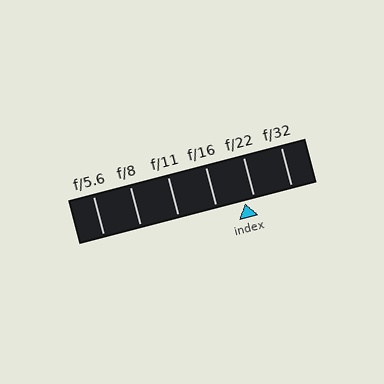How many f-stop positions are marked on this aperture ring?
There are 6 f-stop positions marked.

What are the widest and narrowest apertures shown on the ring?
The widest aperture shown is f/5.6 and the narrowest is f/32.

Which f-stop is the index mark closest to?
The index mark is closest to f/22.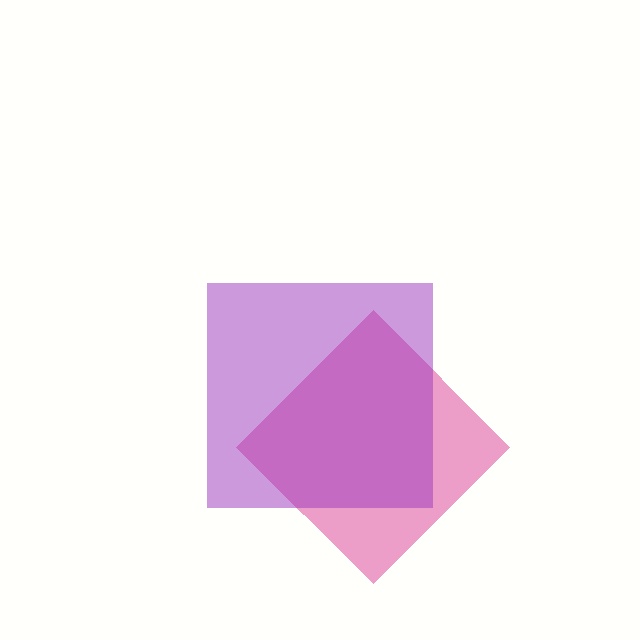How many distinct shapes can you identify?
There are 2 distinct shapes: a pink diamond, a purple square.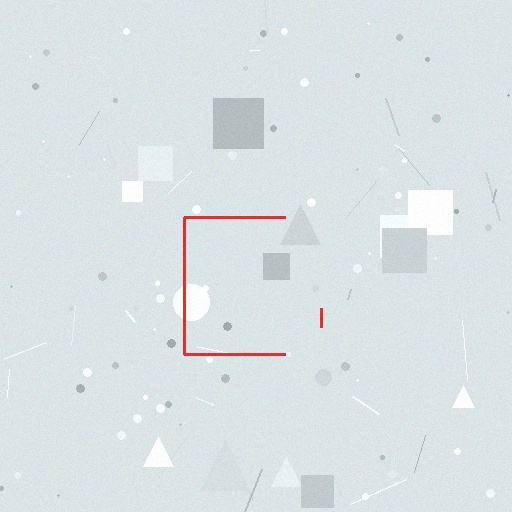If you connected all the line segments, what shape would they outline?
They would outline a square.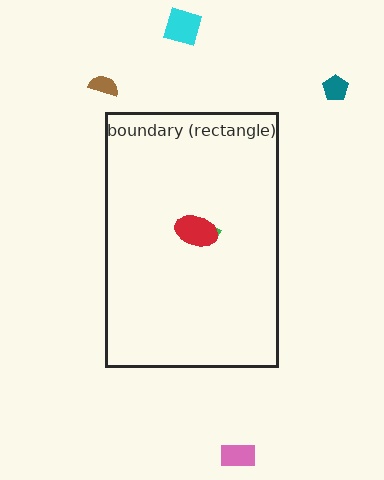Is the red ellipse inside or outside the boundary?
Inside.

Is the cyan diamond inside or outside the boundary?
Outside.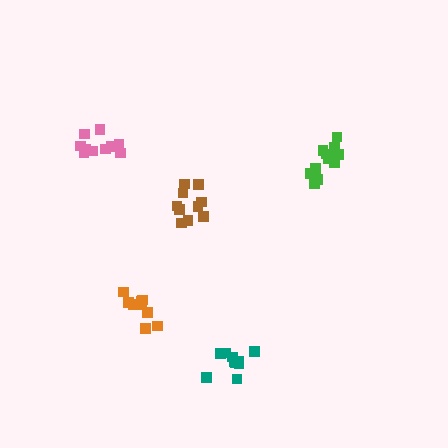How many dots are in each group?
Group 1: 10 dots, Group 2: 12 dots, Group 3: 10 dots, Group 4: 10 dots, Group 5: 9 dots (51 total).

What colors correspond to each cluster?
The clusters are colored: brown, green, teal, pink, orange.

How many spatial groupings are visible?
There are 5 spatial groupings.